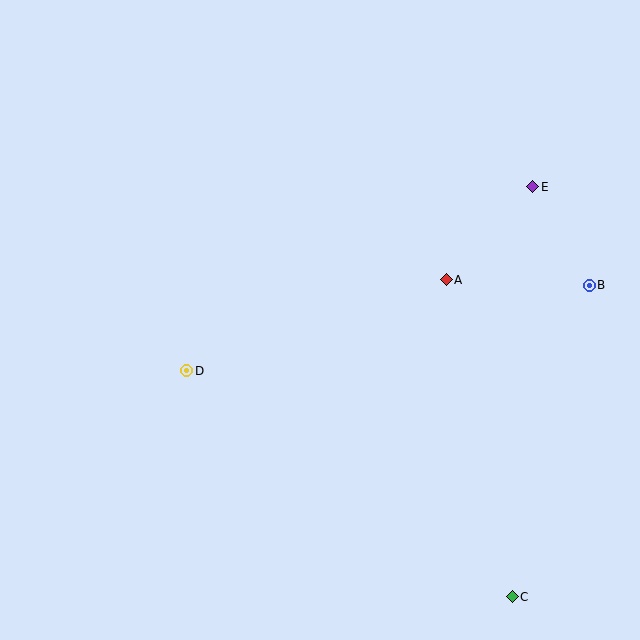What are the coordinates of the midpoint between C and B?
The midpoint between C and B is at (551, 441).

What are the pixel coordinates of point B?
Point B is at (589, 285).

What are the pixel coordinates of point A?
Point A is at (446, 280).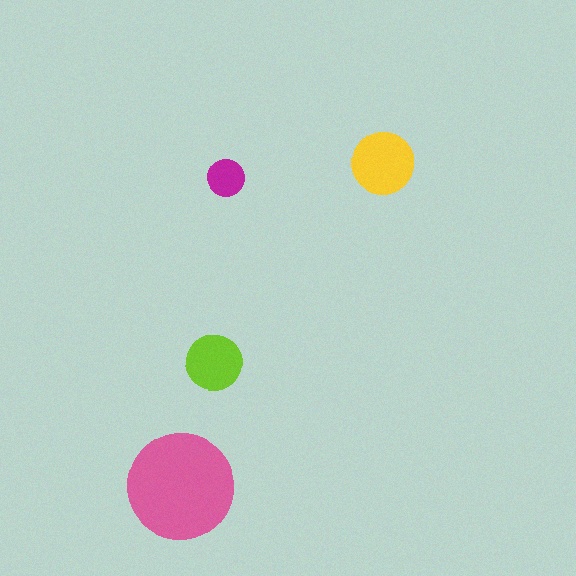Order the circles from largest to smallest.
the pink one, the yellow one, the lime one, the magenta one.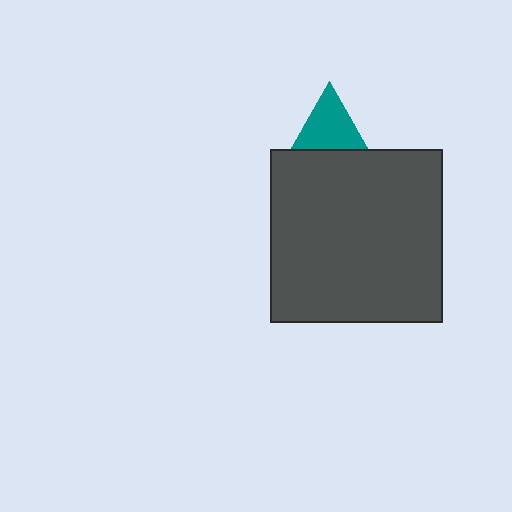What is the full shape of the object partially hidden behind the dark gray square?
The partially hidden object is a teal triangle.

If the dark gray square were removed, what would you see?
You would see the complete teal triangle.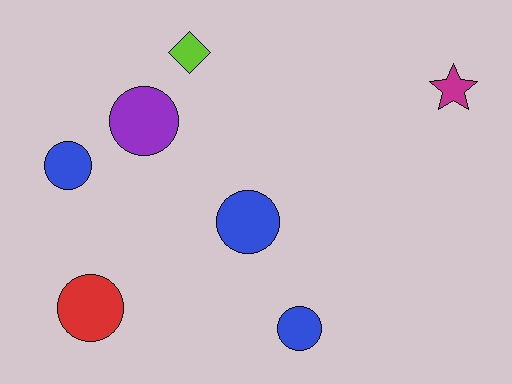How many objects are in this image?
There are 7 objects.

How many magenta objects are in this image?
There is 1 magenta object.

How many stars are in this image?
There is 1 star.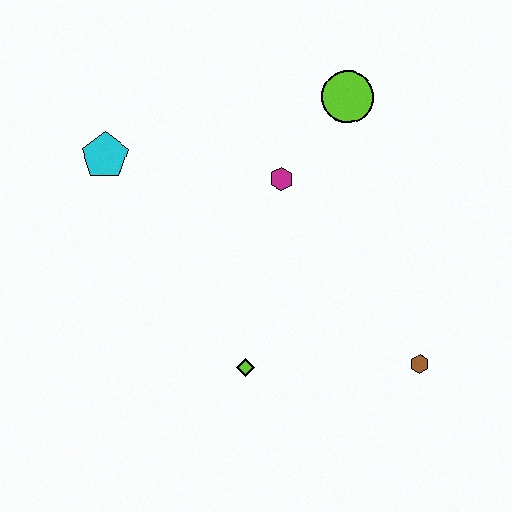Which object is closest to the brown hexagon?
The lime diamond is closest to the brown hexagon.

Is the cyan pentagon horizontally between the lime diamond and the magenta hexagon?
No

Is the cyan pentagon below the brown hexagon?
No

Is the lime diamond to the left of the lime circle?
Yes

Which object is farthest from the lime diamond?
The lime circle is farthest from the lime diamond.